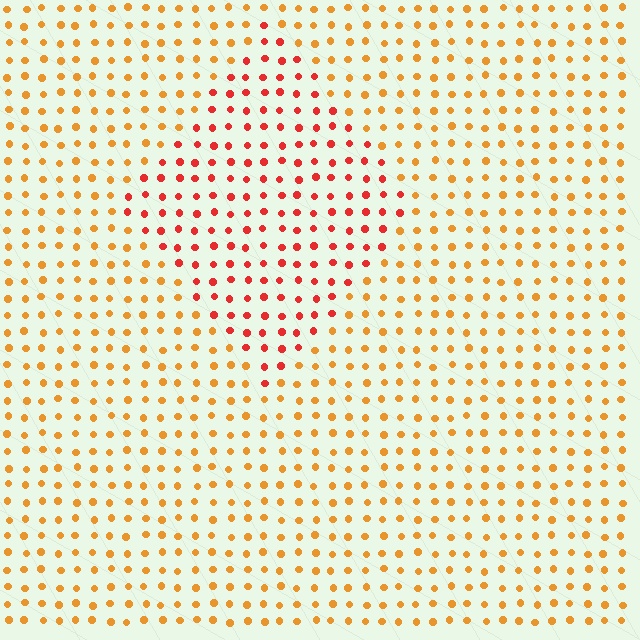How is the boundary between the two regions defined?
The boundary is defined purely by a slight shift in hue (about 35 degrees). Spacing, size, and orientation are identical on both sides.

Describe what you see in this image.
The image is filled with small orange elements in a uniform arrangement. A diamond-shaped region is visible where the elements are tinted to a slightly different hue, forming a subtle color boundary.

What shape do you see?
I see a diamond.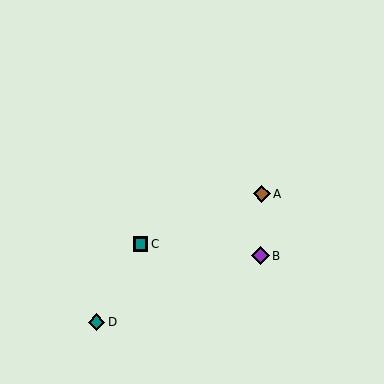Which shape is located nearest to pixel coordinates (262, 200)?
The brown diamond (labeled A) at (262, 194) is nearest to that location.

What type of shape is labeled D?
Shape D is a teal diamond.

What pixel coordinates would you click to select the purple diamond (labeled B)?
Click at (260, 256) to select the purple diamond B.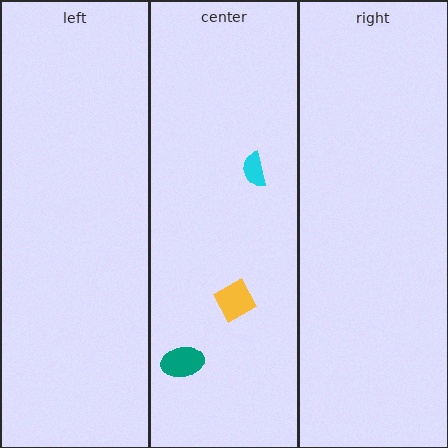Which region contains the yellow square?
The center region.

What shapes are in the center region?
The yellow square, the teal ellipse, the cyan semicircle.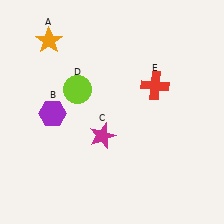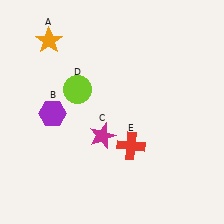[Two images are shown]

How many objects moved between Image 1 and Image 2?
1 object moved between the two images.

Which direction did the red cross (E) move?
The red cross (E) moved down.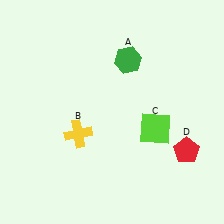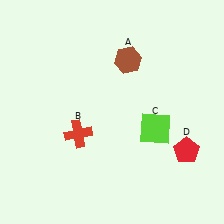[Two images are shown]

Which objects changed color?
A changed from green to brown. B changed from yellow to red.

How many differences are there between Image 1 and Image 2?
There are 2 differences between the two images.